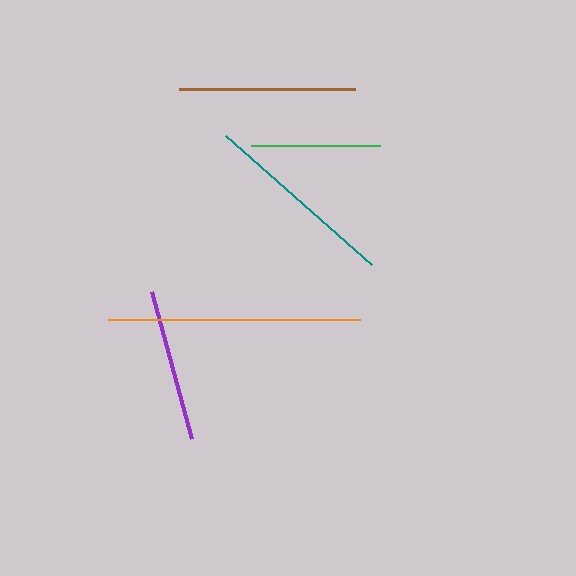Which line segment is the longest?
The orange line is the longest at approximately 252 pixels.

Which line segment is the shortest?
The green line is the shortest at approximately 129 pixels.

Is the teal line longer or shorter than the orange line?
The orange line is longer than the teal line.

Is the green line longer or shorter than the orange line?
The orange line is longer than the green line.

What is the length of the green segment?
The green segment is approximately 129 pixels long.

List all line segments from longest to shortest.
From longest to shortest: orange, teal, brown, purple, green.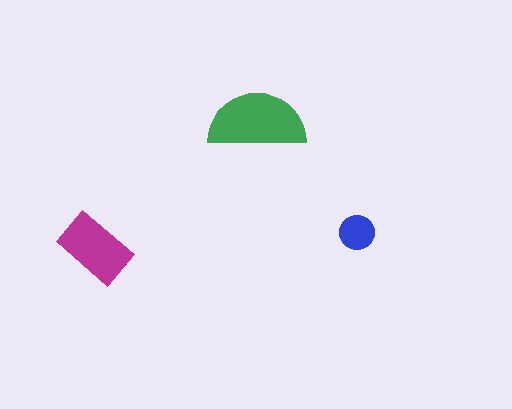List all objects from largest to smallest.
The green semicircle, the magenta rectangle, the blue circle.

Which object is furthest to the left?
The magenta rectangle is leftmost.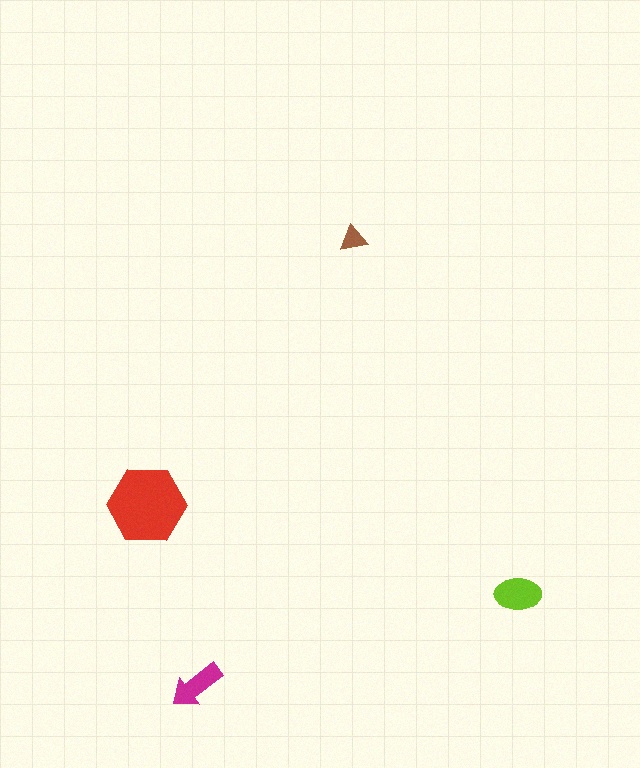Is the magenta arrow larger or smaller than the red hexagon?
Smaller.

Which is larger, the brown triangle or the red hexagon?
The red hexagon.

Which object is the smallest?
The brown triangle.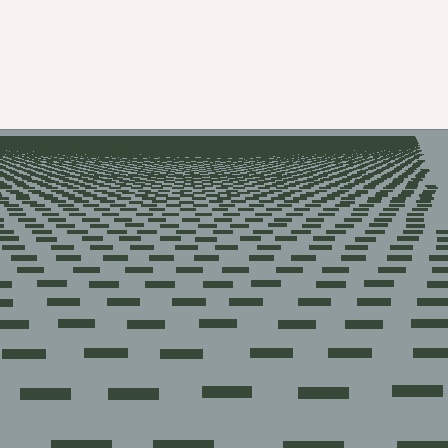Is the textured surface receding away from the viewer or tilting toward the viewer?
The surface is receding away from the viewer. Texture elements get smaller and denser toward the top.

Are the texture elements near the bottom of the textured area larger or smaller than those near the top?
Larger. Near the bottom, elements are closer to the viewer and appear at a bigger on-screen size.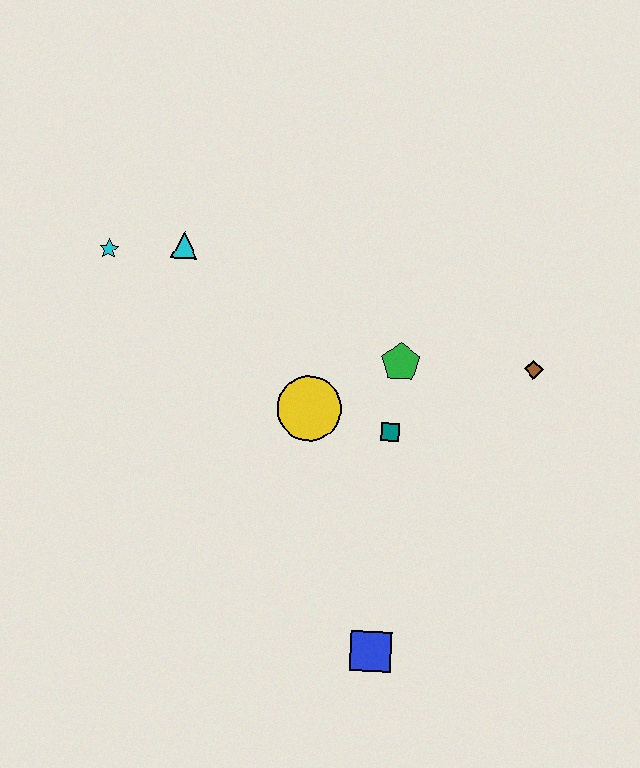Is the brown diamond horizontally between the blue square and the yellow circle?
No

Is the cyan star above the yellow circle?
Yes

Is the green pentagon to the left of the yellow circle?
No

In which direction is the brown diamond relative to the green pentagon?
The brown diamond is to the right of the green pentagon.